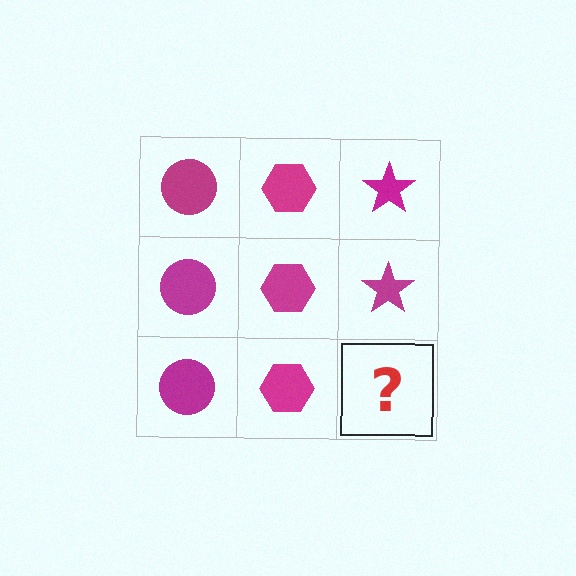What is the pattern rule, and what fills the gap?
The rule is that each column has a consistent shape. The gap should be filled with a magenta star.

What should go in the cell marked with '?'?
The missing cell should contain a magenta star.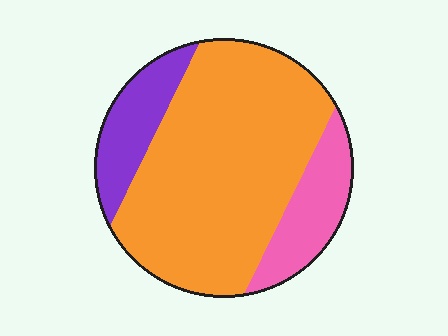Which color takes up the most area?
Orange, at roughly 70%.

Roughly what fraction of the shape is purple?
Purple takes up about one sixth (1/6) of the shape.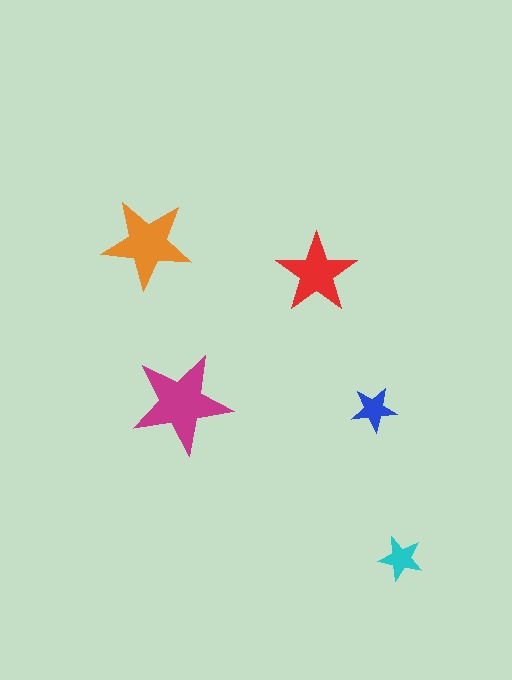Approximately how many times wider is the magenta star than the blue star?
About 2 times wider.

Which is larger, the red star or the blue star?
The red one.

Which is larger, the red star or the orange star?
The orange one.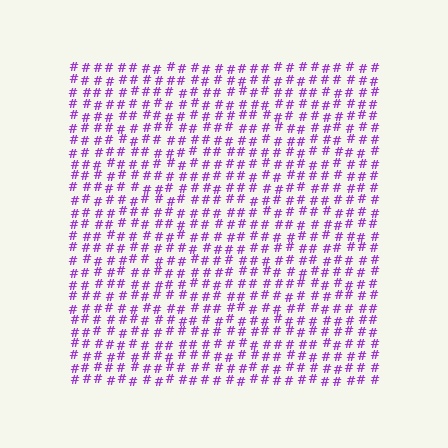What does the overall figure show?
The overall figure shows a square.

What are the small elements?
The small elements are hash symbols.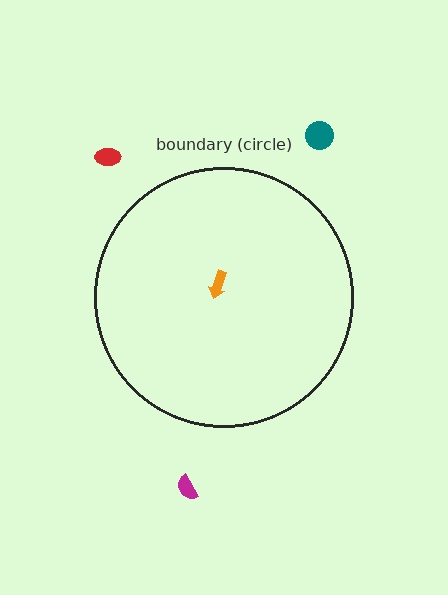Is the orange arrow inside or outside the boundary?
Inside.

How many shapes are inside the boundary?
1 inside, 3 outside.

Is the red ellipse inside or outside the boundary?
Outside.